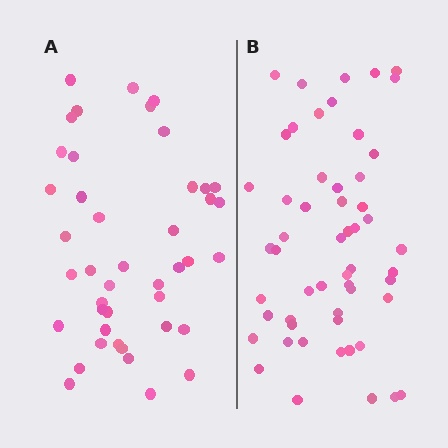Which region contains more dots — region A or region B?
Region B (the right region) has more dots.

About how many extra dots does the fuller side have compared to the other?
Region B has roughly 12 or so more dots than region A.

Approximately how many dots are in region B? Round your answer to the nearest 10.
About 50 dots. (The exact count is 54, which rounds to 50.)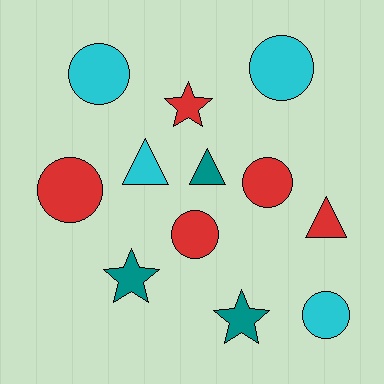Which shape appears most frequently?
Circle, with 6 objects.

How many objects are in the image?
There are 12 objects.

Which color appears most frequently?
Red, with 5 objects.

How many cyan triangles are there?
There is 1 cyan triangle.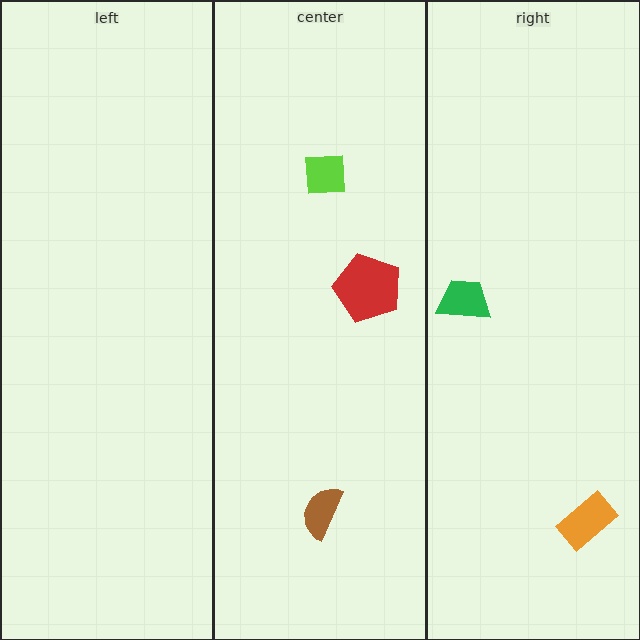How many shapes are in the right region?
2.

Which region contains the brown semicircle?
The center region.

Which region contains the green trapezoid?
The right region.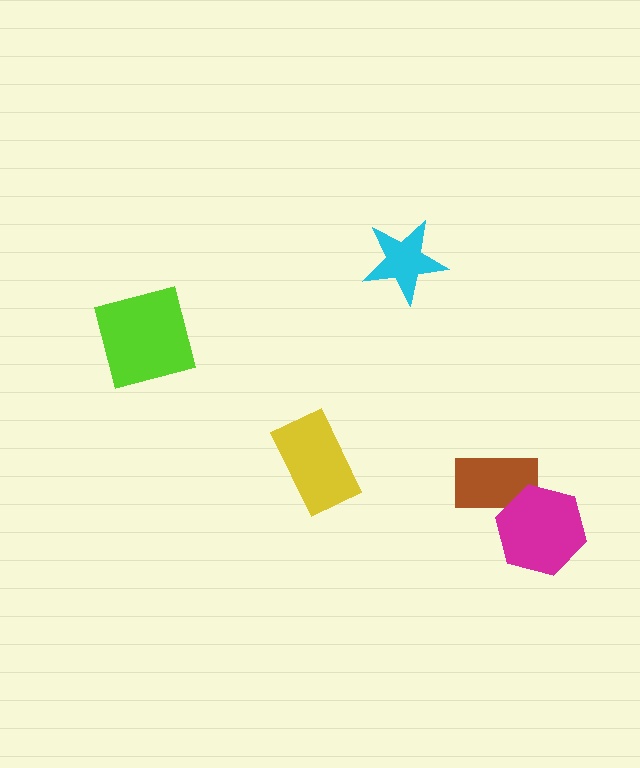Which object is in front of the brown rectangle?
The magenta hexagon is in front of the brown rectangle.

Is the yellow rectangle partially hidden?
No, no other shape covers it.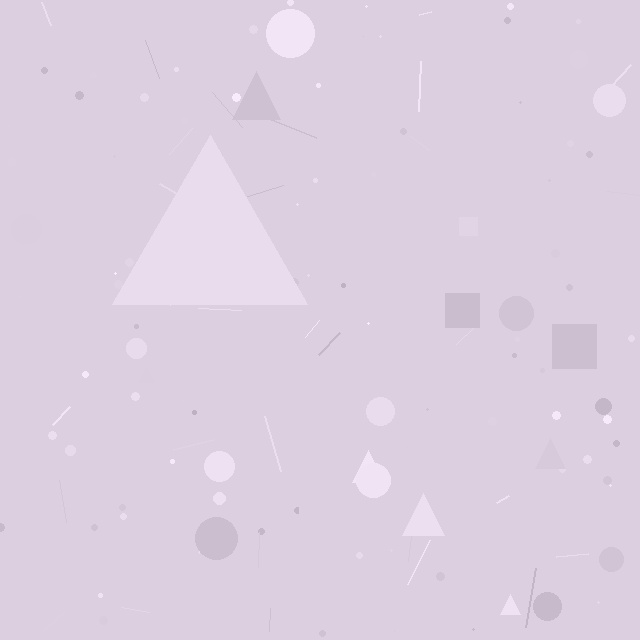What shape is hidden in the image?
A triangle is hidden in the image.